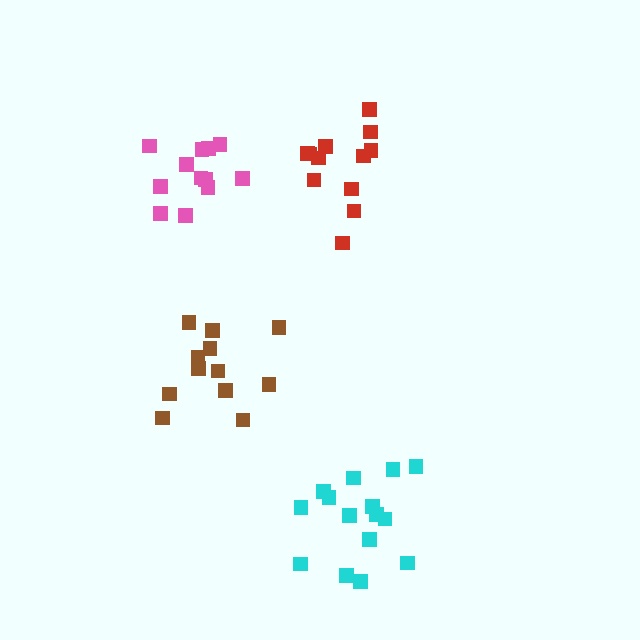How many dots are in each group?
Group 1: 12 dots, Group 2: 12 dots, Group 3: 15 dots, Group 4: 12 dots (51 total).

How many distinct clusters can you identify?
There are 4 distinct clusters.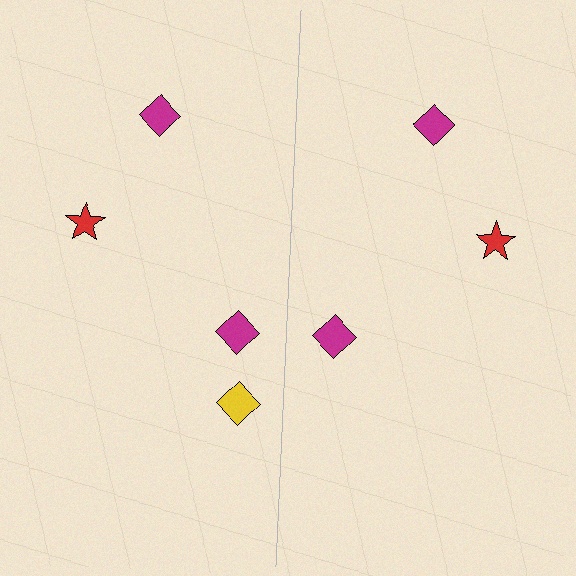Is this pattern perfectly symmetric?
No, the pattern is not perfectly symmetric. A yellow diamond is missing from the right side.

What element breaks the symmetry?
A yellow diamond is missing from the right side.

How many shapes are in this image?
There are 7 shapes in this image.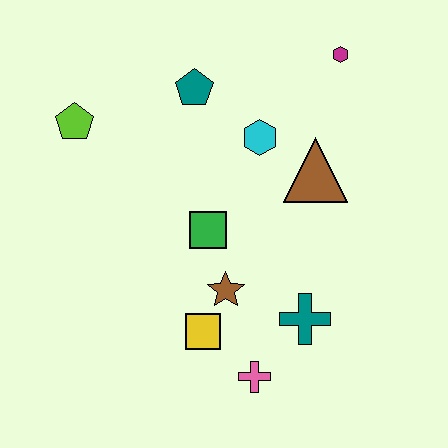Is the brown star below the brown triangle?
Yes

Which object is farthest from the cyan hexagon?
The pink cross is farthest from the cyan hexagon.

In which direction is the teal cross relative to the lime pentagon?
The teal cross is to the right of the lime pentagon.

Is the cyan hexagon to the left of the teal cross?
Yes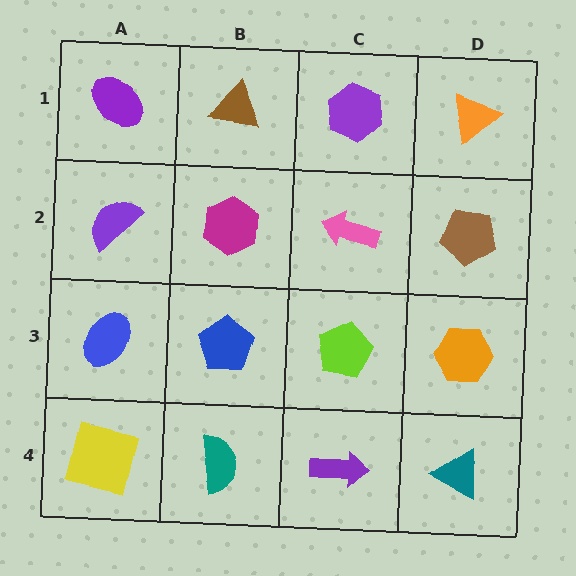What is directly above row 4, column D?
An orange hexagon.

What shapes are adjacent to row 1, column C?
A pink arrow (row 2, column C), a brown triangle (row 1, column B), an orange triangle (row 1, column D).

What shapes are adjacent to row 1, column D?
A brown pentagon (row 2, column D), a purple hexagon (row 1, column C).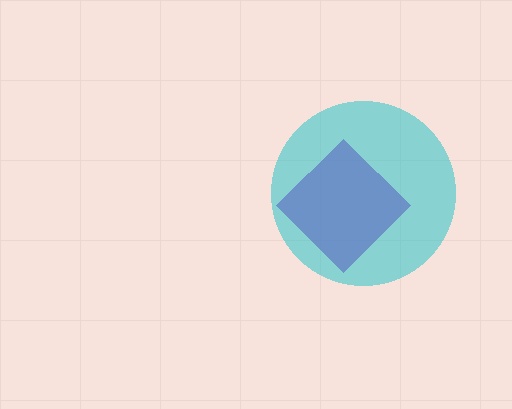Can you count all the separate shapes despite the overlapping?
Yes, there are 2 separate shapes.